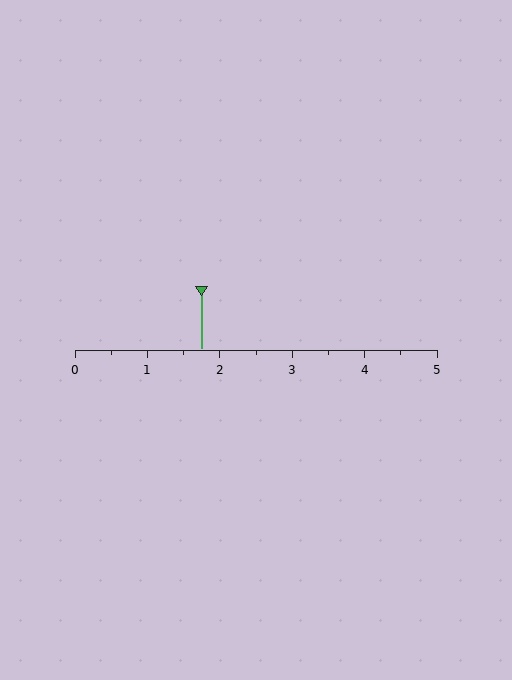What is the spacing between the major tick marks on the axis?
The major ticks are spaced 1 apart.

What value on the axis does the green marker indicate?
The marker indicates approximately 1.8.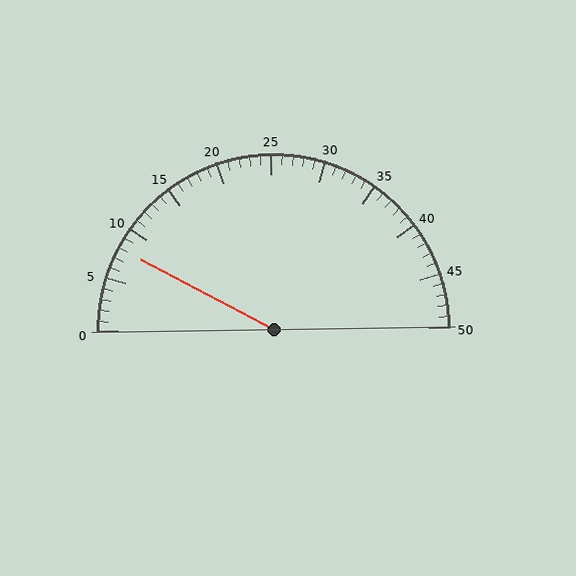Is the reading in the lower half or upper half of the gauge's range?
The reading is in the lower half of the range (0 to 50).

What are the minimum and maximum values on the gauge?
The gauge ranges from 0 to 50.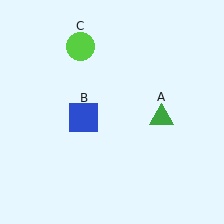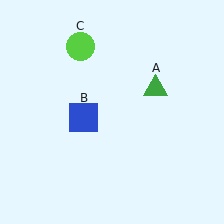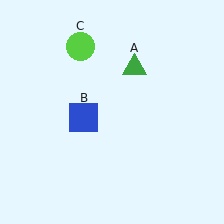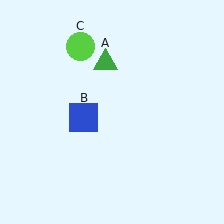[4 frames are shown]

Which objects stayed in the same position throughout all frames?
Blue square (object B) and lime circle (object C) remained stationary.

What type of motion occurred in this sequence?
The green triangle (object A) rotated counterclockwise around the center of the scene.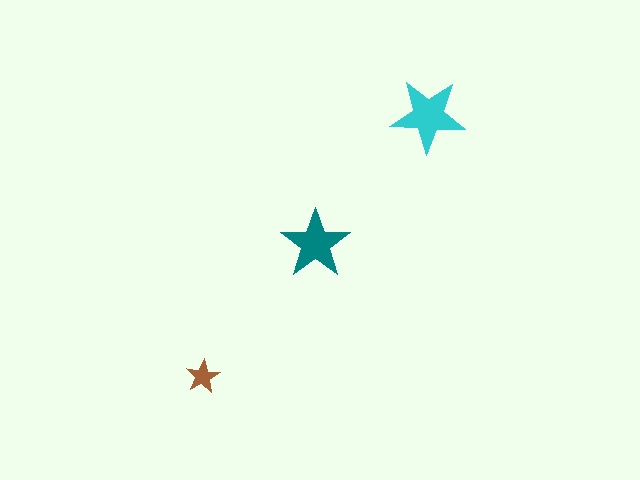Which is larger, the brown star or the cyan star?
The cyan one.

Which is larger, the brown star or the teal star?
The teal one.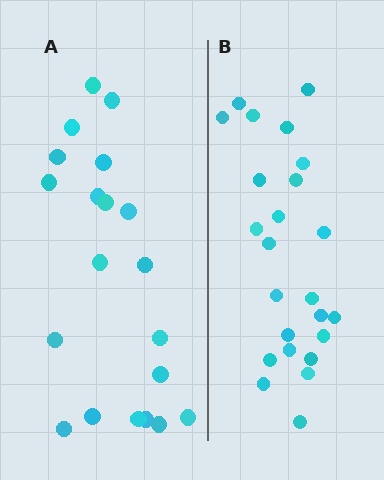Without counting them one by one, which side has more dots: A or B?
Region B (the right region) has more dots.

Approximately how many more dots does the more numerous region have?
Region B has about 4 more dots than region A.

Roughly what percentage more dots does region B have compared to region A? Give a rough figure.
About 20% more.